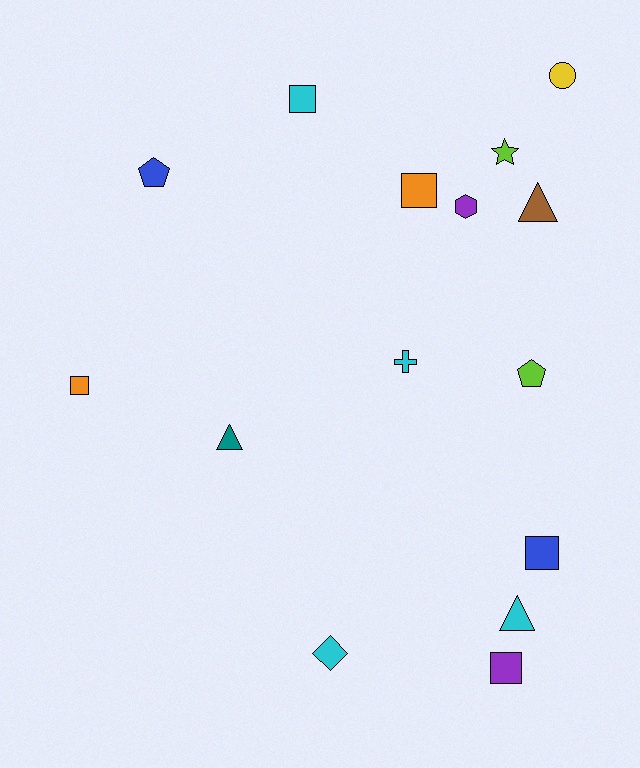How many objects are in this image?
There are 15 objects.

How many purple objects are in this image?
There are 2 purple objects.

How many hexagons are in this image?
There is 1 hexagon.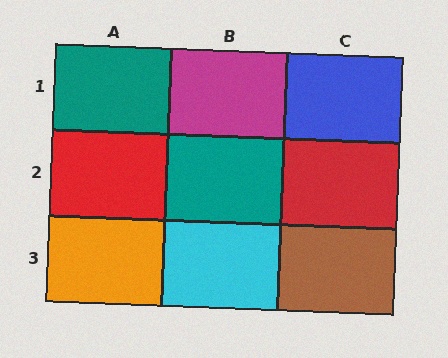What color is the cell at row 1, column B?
Magenta.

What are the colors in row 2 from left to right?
Red, teal, red.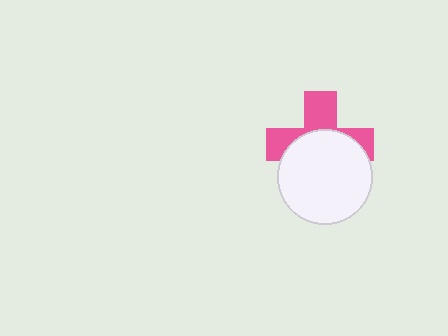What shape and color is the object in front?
The object in front is a white circle.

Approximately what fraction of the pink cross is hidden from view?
Roughly 55% of the pink cross is hidden behind the white circle.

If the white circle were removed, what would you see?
You would see the complete pink cross.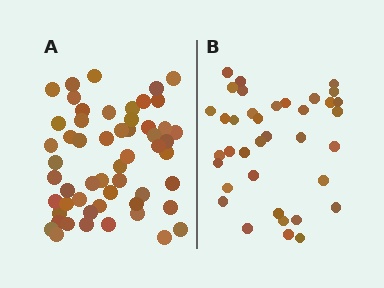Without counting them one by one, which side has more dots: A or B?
Region A (the left region) has more dots.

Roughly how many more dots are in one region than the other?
Region A has approximately 20 more dots than region B.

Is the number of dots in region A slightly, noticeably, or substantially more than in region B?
Region A has substantially more. The ratio is roughly 1.5 to 1.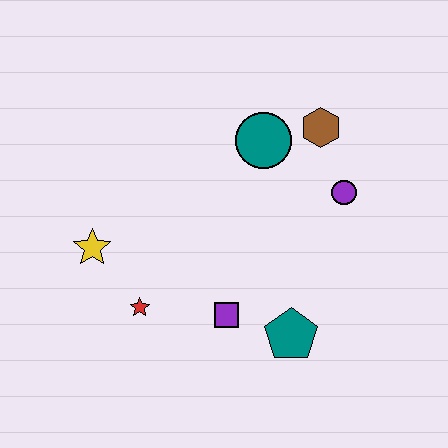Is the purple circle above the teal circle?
No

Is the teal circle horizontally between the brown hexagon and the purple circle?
No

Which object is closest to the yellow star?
The red star is closest to the yellow star.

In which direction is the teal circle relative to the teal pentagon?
The teal circle is above the teal pentagon.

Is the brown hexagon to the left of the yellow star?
No